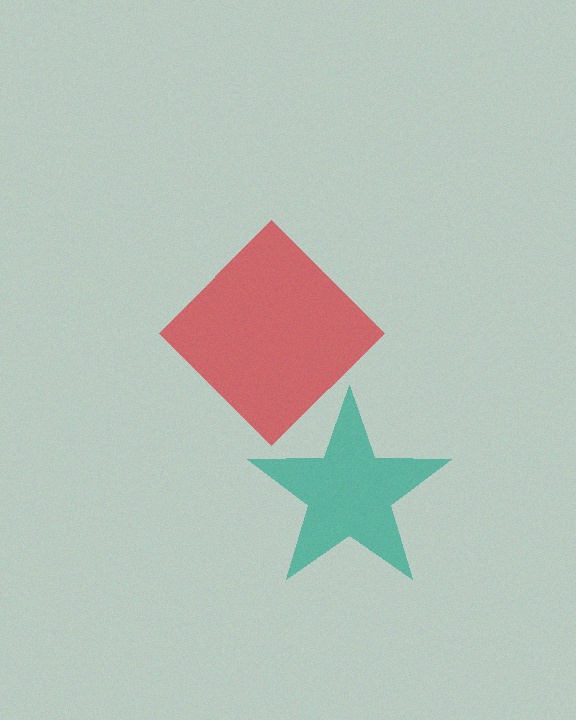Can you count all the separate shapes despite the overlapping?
Yes, there are 2 separate shapes.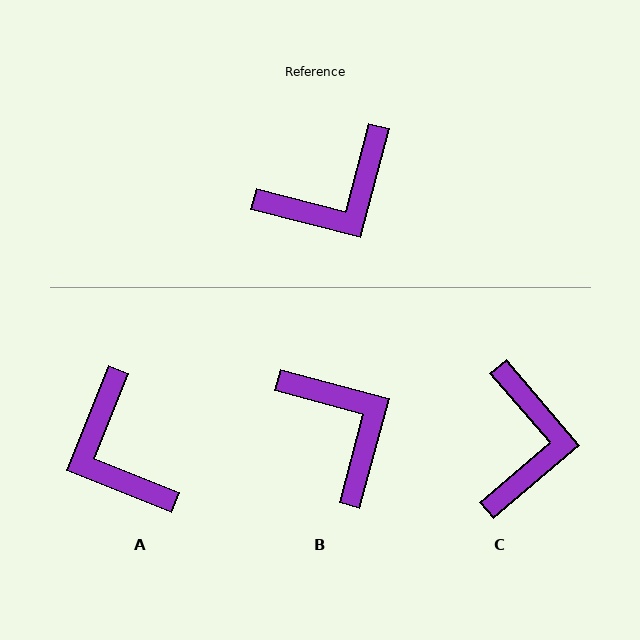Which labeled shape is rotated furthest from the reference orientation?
A, about 97 degrees away.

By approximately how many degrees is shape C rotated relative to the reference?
Approximately 55 degrees counter-clockwise.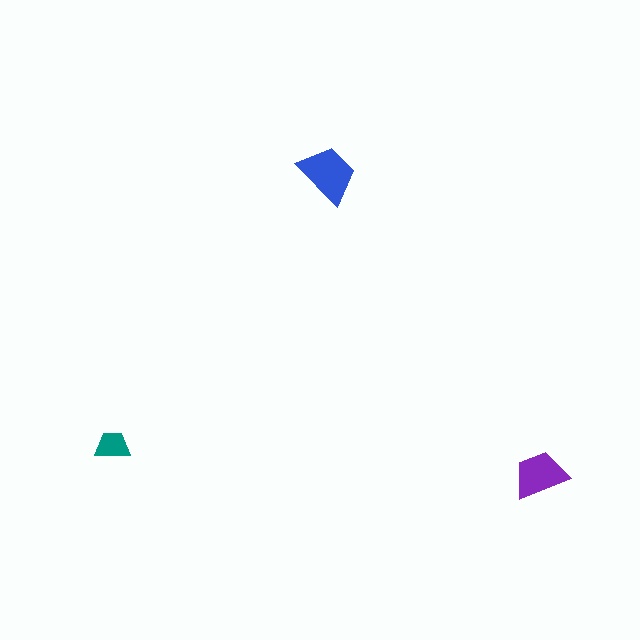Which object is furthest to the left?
The teal trapezoid is leftmost.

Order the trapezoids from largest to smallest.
the blue one, the purple one, the teal one.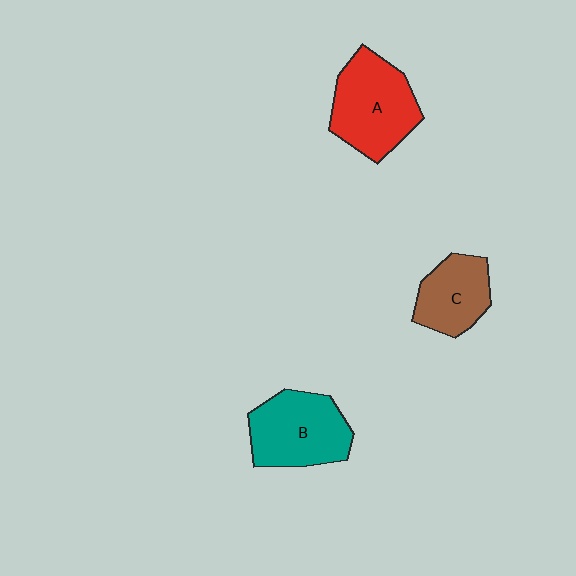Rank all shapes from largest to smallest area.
From largest to smallest: A (red), B (teal), C (brown).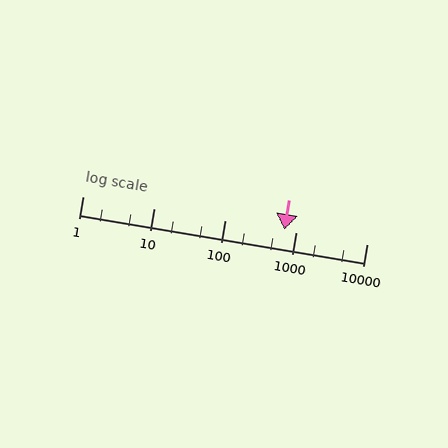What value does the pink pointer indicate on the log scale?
The pointer indicates approximately 700.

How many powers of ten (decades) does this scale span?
The scale spans 4 decades, from 1 to 10000.